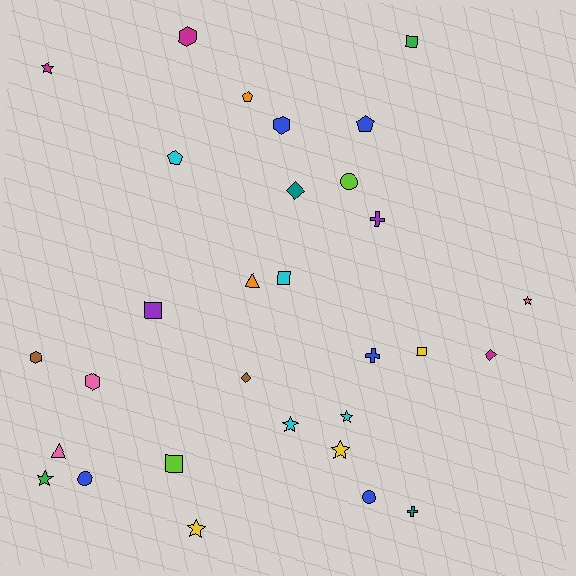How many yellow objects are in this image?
There are 3 yellow objects.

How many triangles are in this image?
There are 2 triangles.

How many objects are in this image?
There are 30 objects.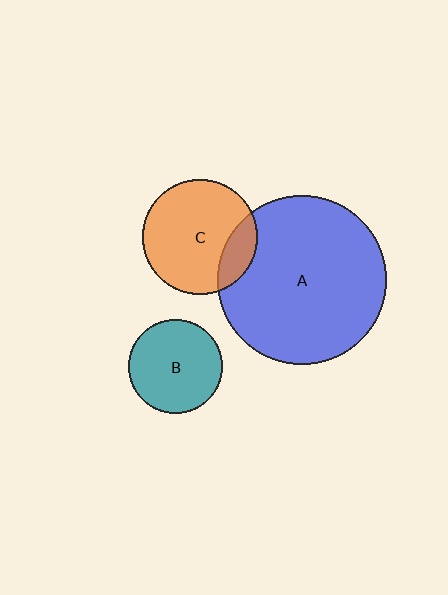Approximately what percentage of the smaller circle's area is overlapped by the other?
Approximately 20%.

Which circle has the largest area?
Circle A (blue).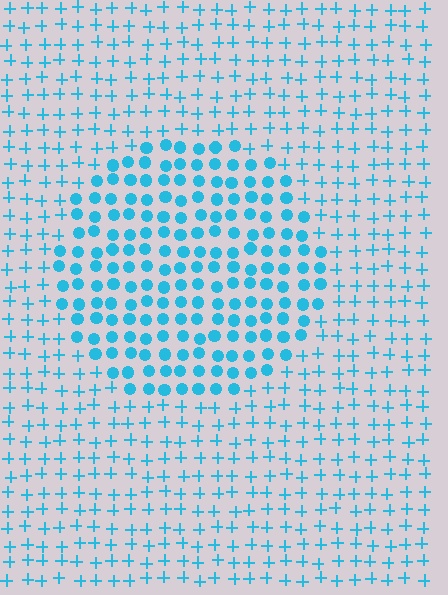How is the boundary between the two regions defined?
The boundary is defined by a change in element shape: circles inside vs. plus signs outside. All elements share the same color and spacing.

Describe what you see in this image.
The image is filled with small cyan elements arranged in a uniform grid. A circle-shaped region contains circles, while the surrounding area contains plus signs. The boundary is defined purely by the change in element shape.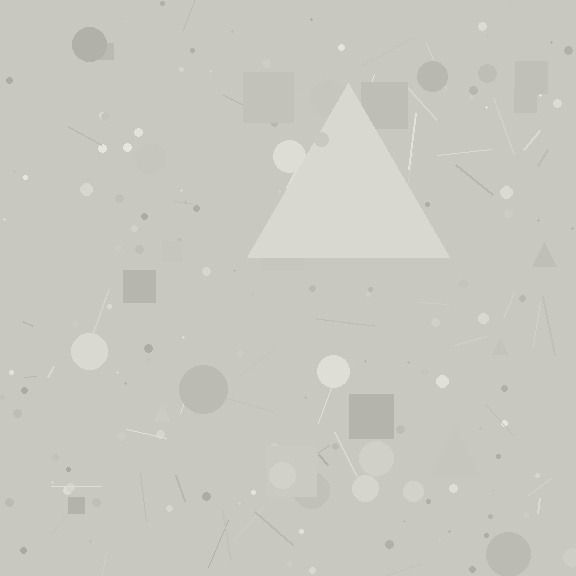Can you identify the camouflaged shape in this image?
The camouflaged shape is a triangle.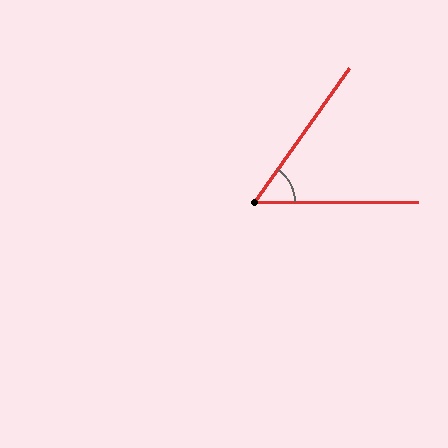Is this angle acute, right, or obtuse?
It is acute.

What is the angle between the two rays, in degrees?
Approximately 55 degrees.